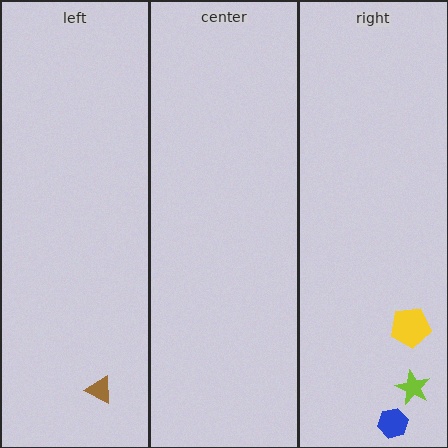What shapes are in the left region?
The brown triangle.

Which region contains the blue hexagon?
The right region.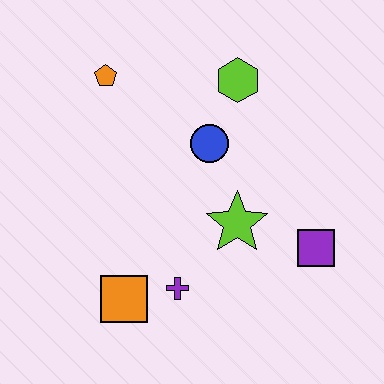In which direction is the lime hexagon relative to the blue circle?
The lime hexagon is above the blue circle.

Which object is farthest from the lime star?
The orange pentagon is farthest from the lime star.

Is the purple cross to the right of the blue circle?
No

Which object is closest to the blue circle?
The lime hexagon is closest to the blue circle.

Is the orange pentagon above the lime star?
Yes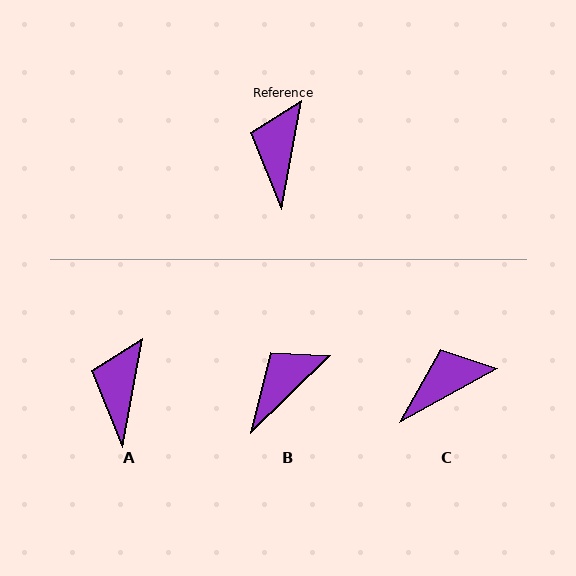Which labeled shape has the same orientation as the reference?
A.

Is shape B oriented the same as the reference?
No, it is off by about 35 degrees.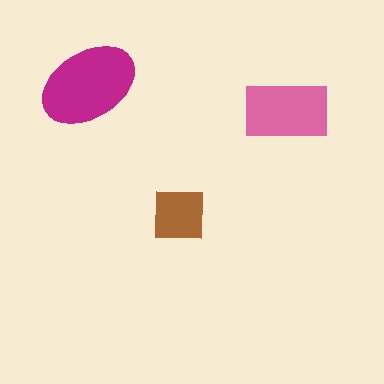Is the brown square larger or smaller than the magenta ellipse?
Smaller.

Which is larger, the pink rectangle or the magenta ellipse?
The magenta ellipse.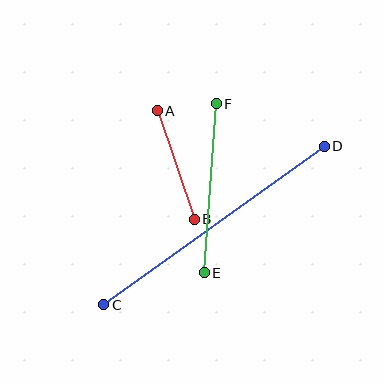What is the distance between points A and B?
The distance is approximately 114 pixels.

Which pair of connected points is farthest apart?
Points C and D are farthest apart.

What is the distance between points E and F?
The distance is approximately 169 pixels.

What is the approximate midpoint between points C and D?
The midpoint is at approximately (214, 225) pixels.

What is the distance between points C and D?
The distance is approximately 272 pixels.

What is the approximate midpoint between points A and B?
The midpoint is at approximately (176, 165) pixels.